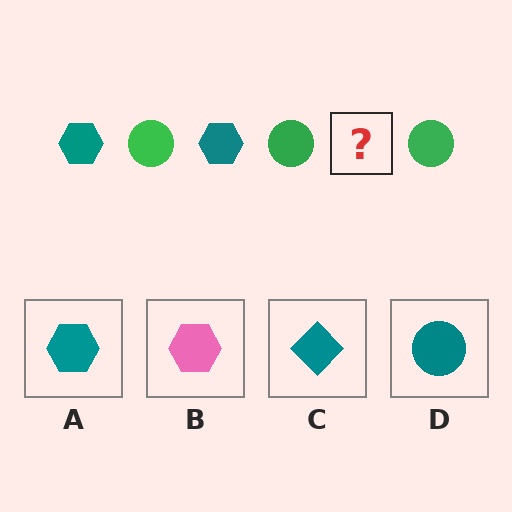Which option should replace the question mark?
Option A.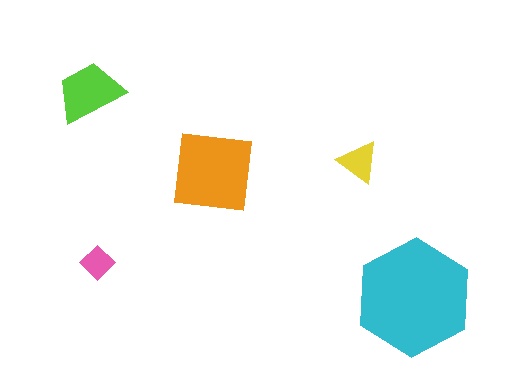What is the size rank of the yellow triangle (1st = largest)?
4th.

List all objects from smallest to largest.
The pink diamond, the yellow triangle, the lime trapezoid, the orange square, the cyan hexagon.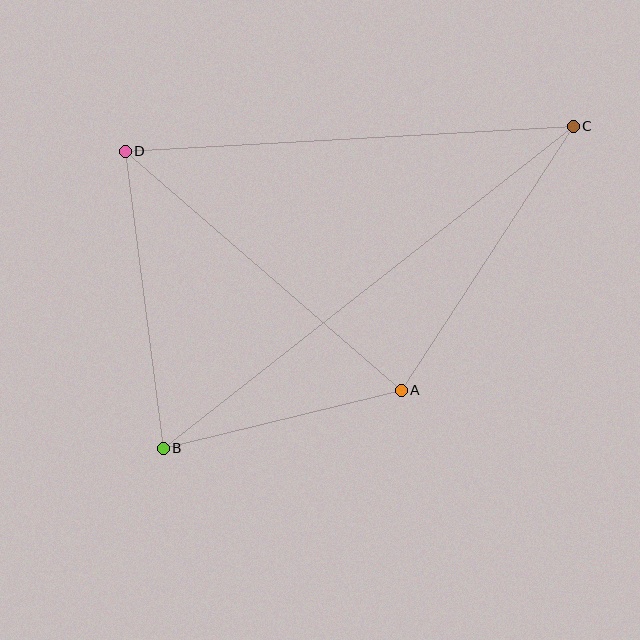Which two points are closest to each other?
Points A and B are closest to each other.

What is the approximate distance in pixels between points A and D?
The distance between A and D is approximately 365 pixels.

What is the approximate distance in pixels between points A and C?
The distance between A and C is approximately 315 pixels.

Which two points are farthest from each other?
Points B and C are farthest from each other.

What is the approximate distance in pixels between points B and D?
The distance between B and D is approximately 299 pixels.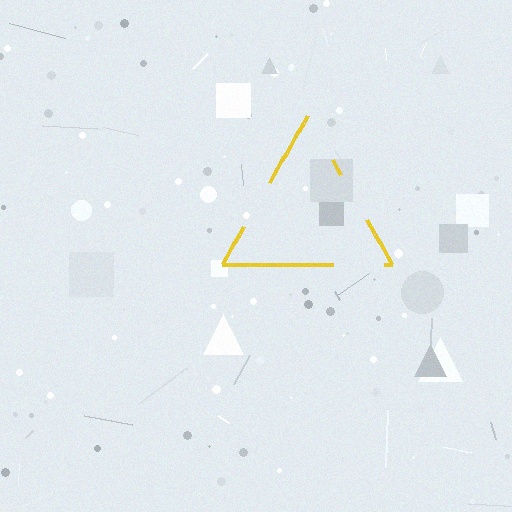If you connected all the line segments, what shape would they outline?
They would outline a triangle.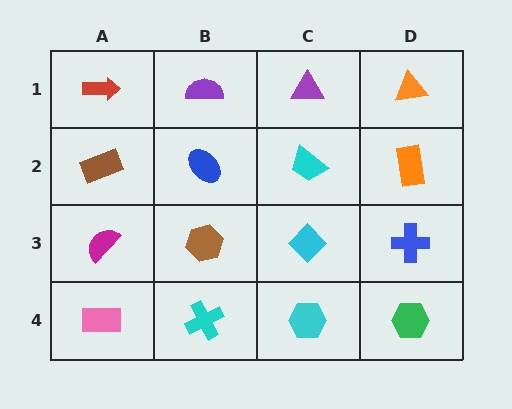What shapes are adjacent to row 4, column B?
A brown hexagon (row 3, column B), a pink rectangle (row 4, column A), a cyan hexagon (row 4, column C).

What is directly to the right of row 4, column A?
A cyan cross.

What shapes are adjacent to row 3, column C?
A cyan trapezoid (row 2, column C), a cyan hexagon (row 4, column C), a brown hexagon (row 3, column B), a blue cross (row 3, column D).